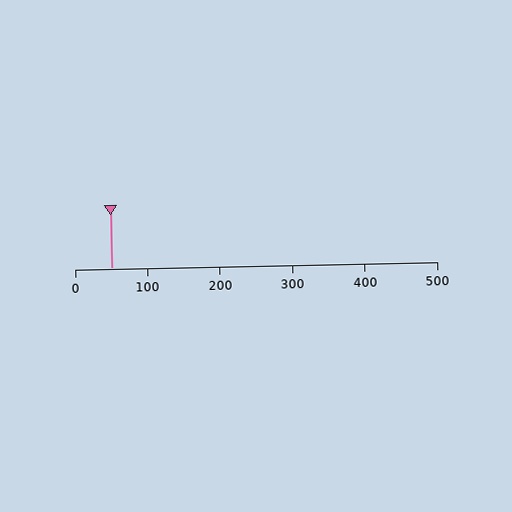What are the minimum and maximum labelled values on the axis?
The axis runs from 0 to 500.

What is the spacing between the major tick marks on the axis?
The major ticks are spaced 100 apart.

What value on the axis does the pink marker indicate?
The marker indicates approximately 50.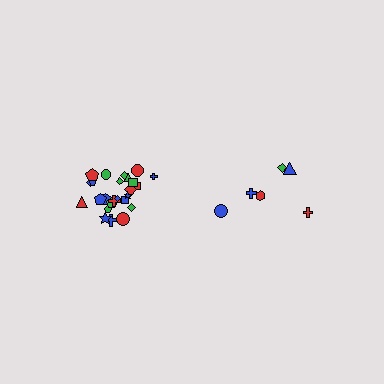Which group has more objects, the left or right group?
The left group.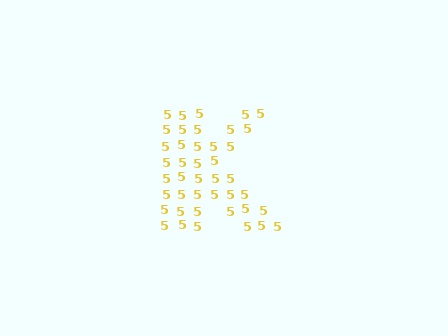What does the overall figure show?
The overall figure shows the letter K.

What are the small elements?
The small elements are digit 5's.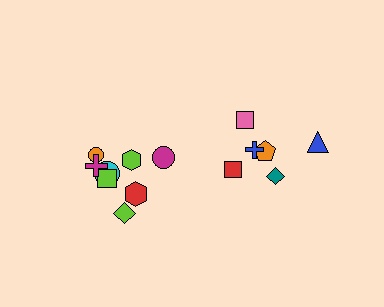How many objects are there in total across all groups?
There are 14 objects.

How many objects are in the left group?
There are 8 objects.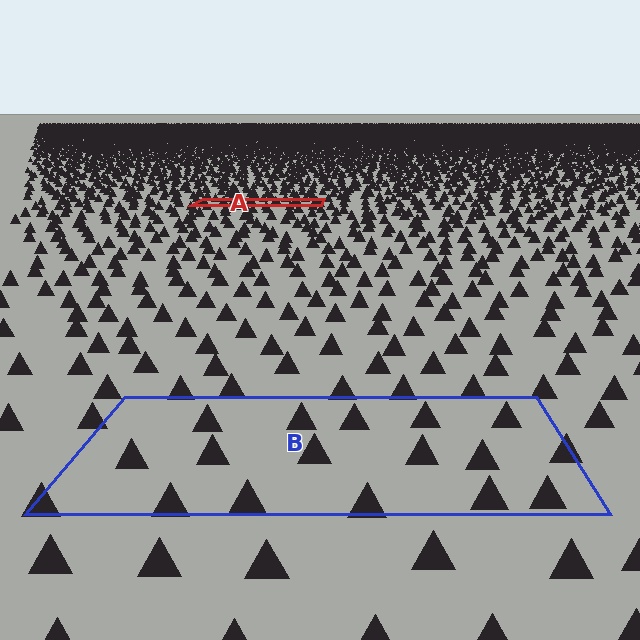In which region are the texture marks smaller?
The texture marks are smaller in region A, because it is farther away.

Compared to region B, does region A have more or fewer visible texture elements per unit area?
Region A has more texture elements per unit area — they are packed more densely because it is farther away.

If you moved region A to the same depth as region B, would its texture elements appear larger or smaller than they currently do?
They would appear larger. At a closer depth, the same texture elements are projected at a bigger on-screen size.